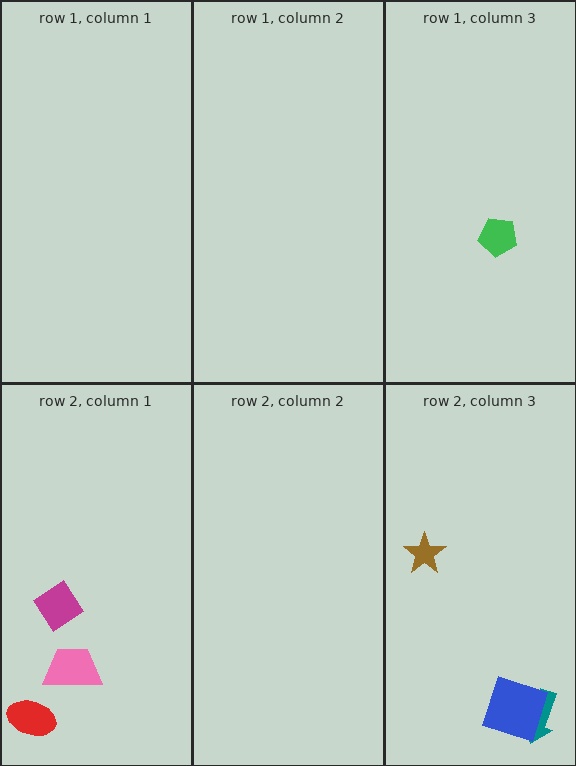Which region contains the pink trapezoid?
The row 2, column 1 region.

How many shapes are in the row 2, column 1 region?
3.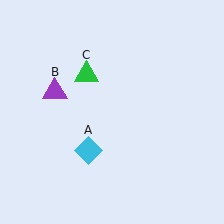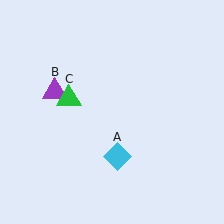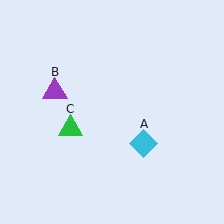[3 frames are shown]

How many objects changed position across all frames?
2 objects changed position: cyan diamond (object A), green triangle (object C).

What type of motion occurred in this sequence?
The cyan diamond (object A), green triangle (object C) rotated counterclockwise around the center of the scene.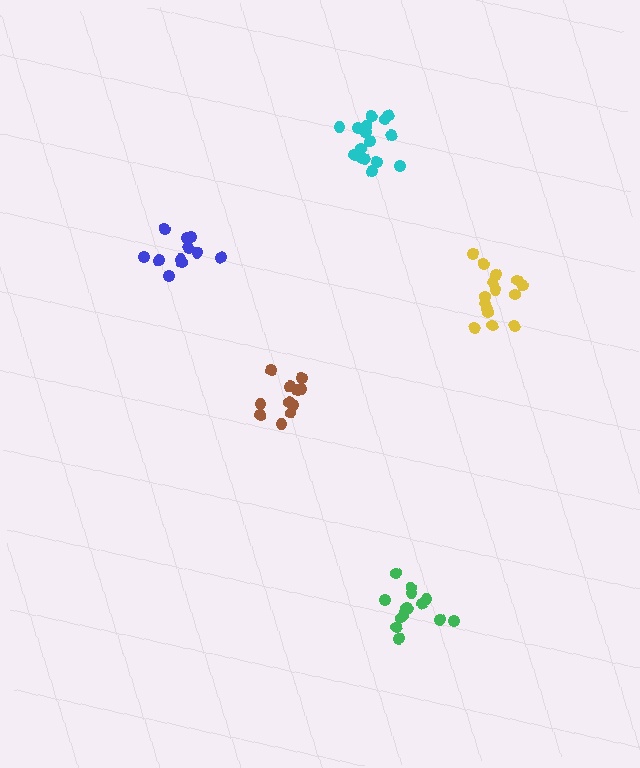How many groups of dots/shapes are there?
There are 5 groups.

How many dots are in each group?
Group 1: 11 dots, Group 2: 15 dots, Group 3: 17 dots, Group 4: 15 dots, Group 5: 11 dots (69 total).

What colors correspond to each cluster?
The clusters are colored: brown, green, cyan, yellow, blue.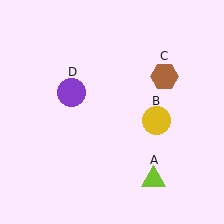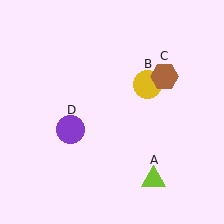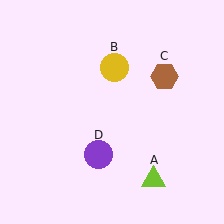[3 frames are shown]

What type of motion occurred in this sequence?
The yellow circle (object B), purple circle (object D) rotated counterclockwise around the center of the scene.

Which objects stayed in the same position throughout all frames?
Lime triangle (object A) and brown hexagon (object C) remained stationary.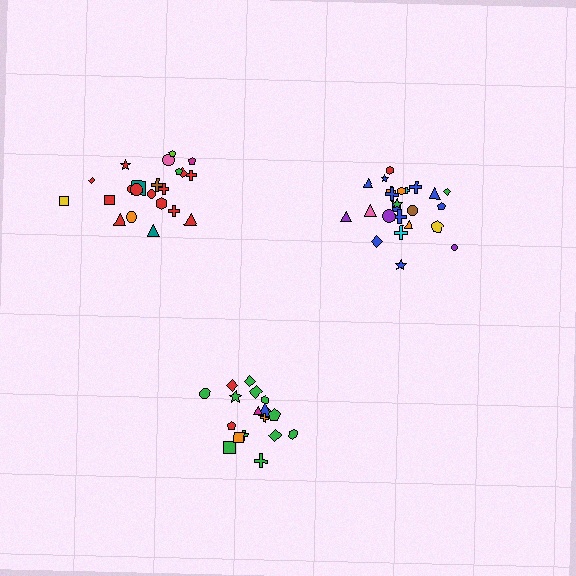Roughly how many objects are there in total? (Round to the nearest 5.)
Roughly 65 objects in total.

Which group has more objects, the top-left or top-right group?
The top-right group.